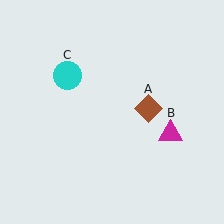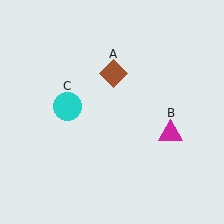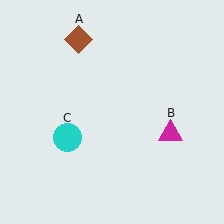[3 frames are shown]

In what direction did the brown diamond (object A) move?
The brown diamond (object A) moved up and to the left.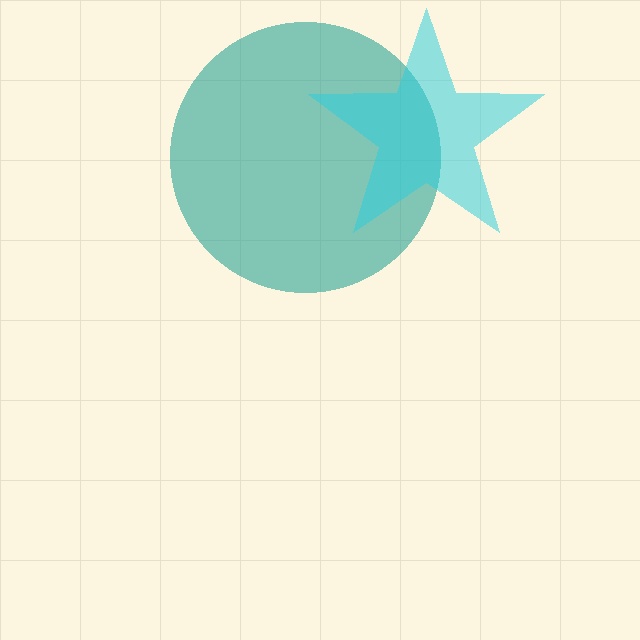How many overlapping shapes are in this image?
There are 2 overlapping shapes in the image.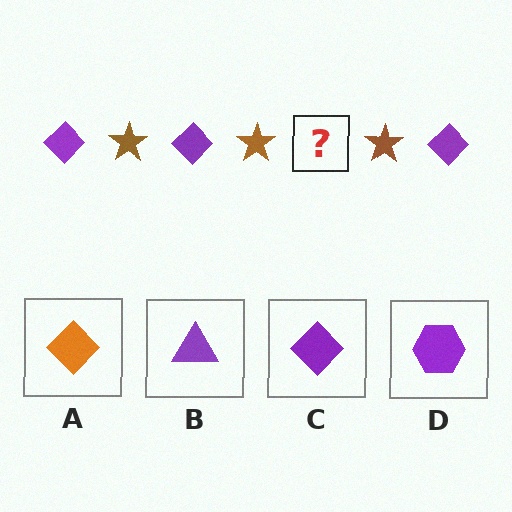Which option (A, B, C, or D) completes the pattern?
C.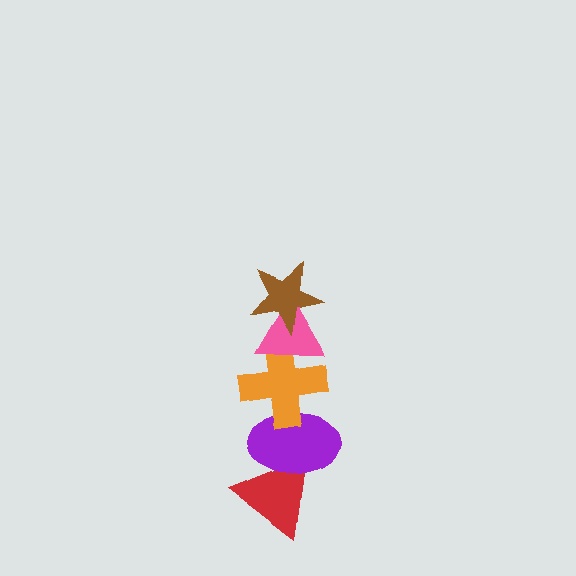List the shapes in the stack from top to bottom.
From top to bottom: the brown star, the pink triangle, the orange cross, the purple ellipse, the red triangle.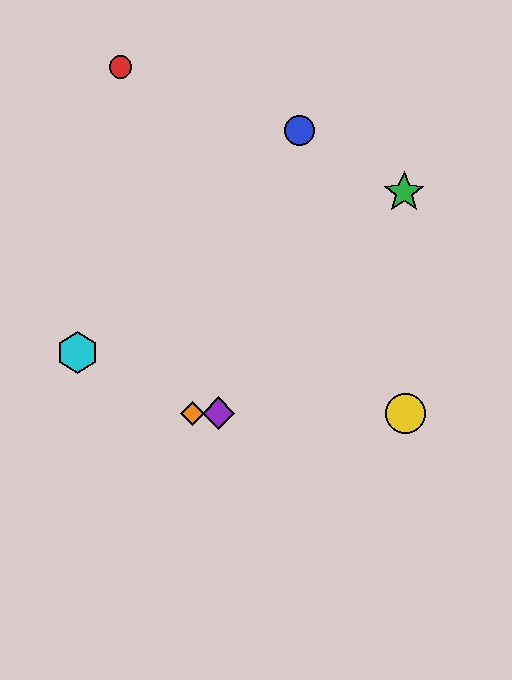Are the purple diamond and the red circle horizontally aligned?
No, the purple diamond is at y≈413 and the red circle is at y≈67.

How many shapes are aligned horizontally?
3 shapes (the yellow circle, the purple diamond, the orange diamond) are aligned horizontally.